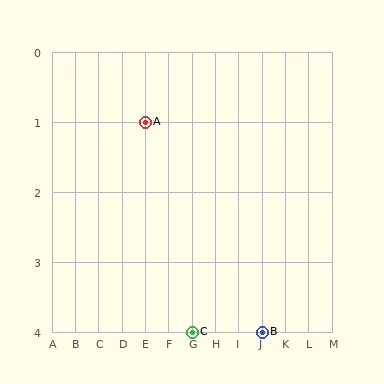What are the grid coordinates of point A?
Point A is at grid coordinates (E, 1).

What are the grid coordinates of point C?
Point C is at grid coordinates (G, 4).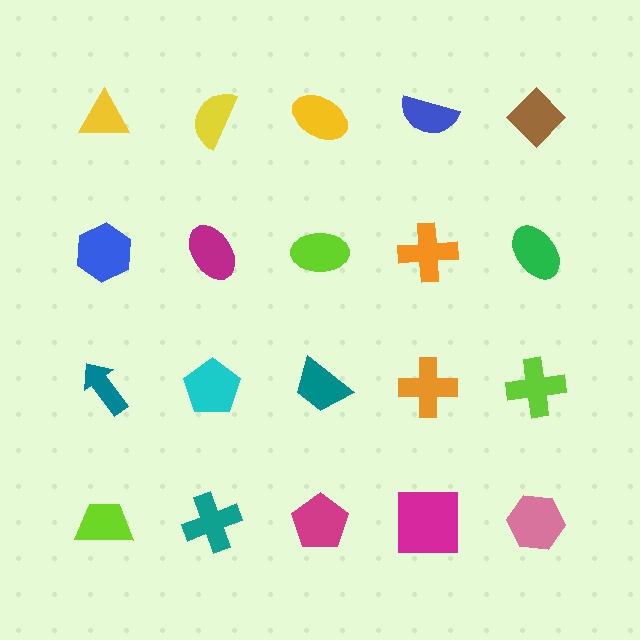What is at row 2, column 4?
An orange cross.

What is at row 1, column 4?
A blue semicircle.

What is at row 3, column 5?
A lime cross.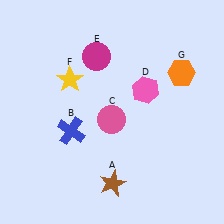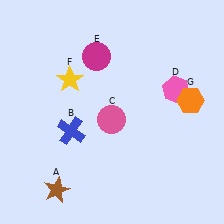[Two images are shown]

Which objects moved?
The objects that moved are: the brown star (A), the pink hexagon (D), the orange hexagon (G).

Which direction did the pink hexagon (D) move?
The pink hexagon (D) moved right.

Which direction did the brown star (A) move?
The brown star (A) moved left.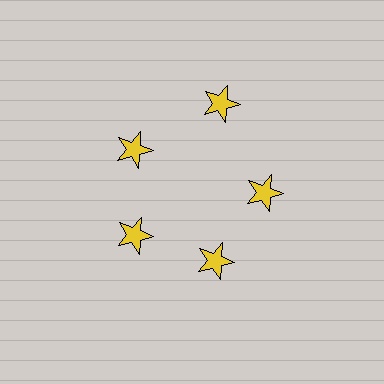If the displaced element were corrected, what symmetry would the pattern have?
It would have 5-fold rotational symmetry — the pattern would map onto itself every 72 degrees.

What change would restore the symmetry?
The symmetry would be restored by moving it inward, back onto the ring so that all 5 stars sit at equal angles and equal distance from the center.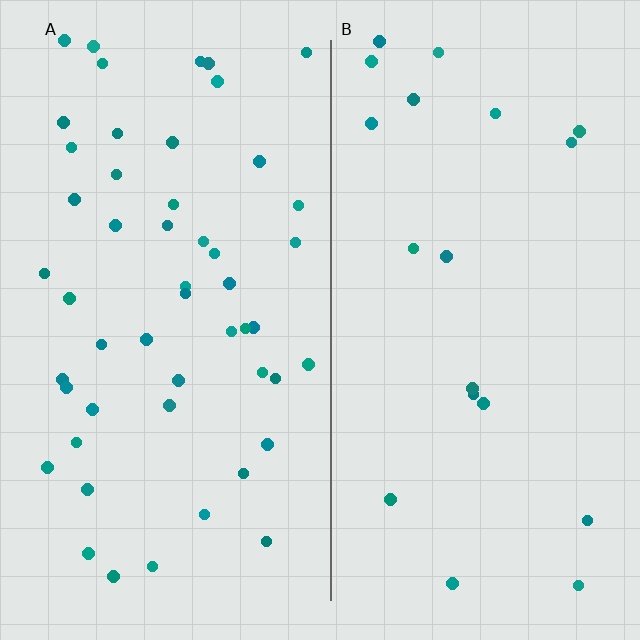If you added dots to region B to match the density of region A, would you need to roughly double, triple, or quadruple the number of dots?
Approximately triple.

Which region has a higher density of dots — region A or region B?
A (the left).